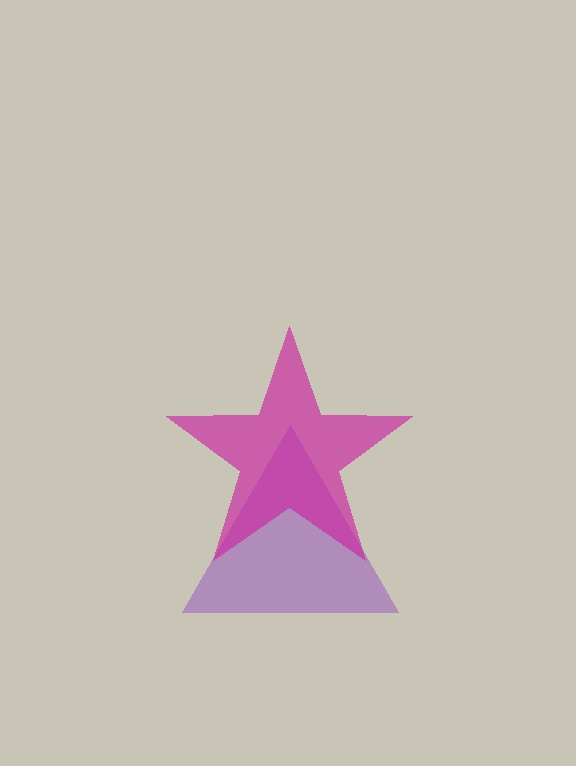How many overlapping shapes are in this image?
There are 2 overlapping shapes in the image.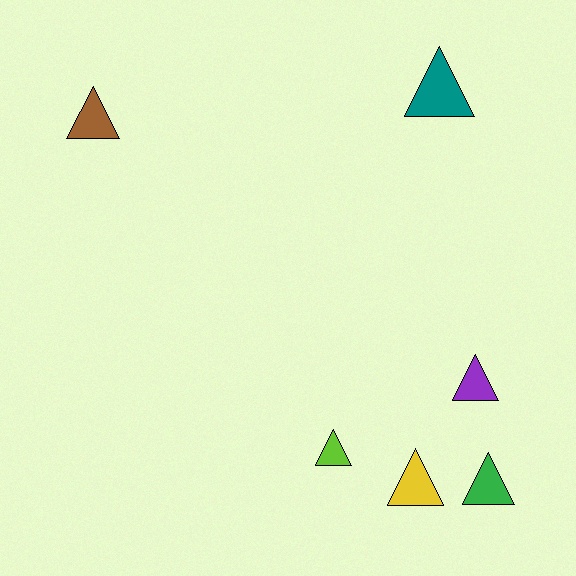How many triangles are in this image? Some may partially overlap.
There are 6 triangles.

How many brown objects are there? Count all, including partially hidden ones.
There is 1 brown object.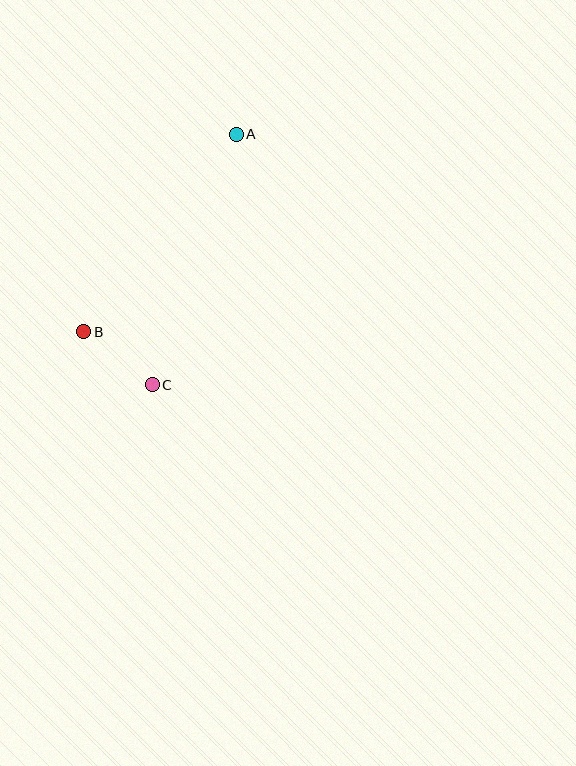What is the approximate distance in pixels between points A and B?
The distance between A and B is approximately 249 pixels.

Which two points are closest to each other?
Points B and C are closest to each other.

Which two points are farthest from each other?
Points A and C are farthest from each other.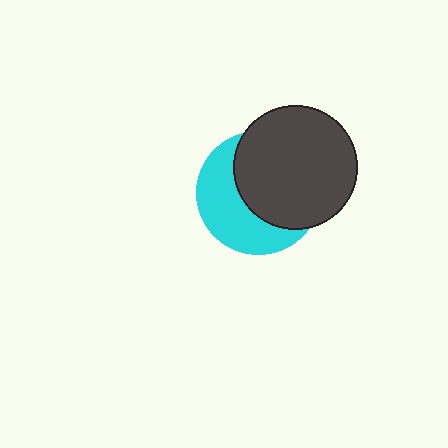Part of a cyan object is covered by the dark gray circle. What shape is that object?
It is a circle.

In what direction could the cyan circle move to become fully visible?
The cyan circle could move toward the lower-left. That would shift it out from behind the dark gray circle entirely.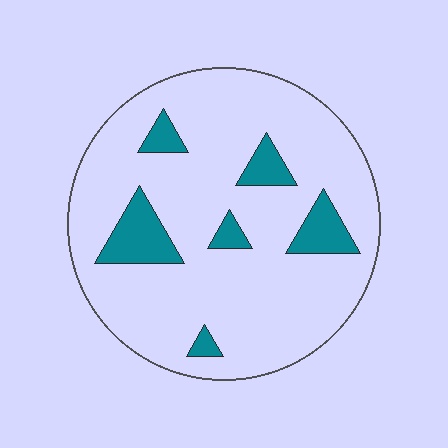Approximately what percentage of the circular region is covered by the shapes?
Approximately 15%.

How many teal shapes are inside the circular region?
6.